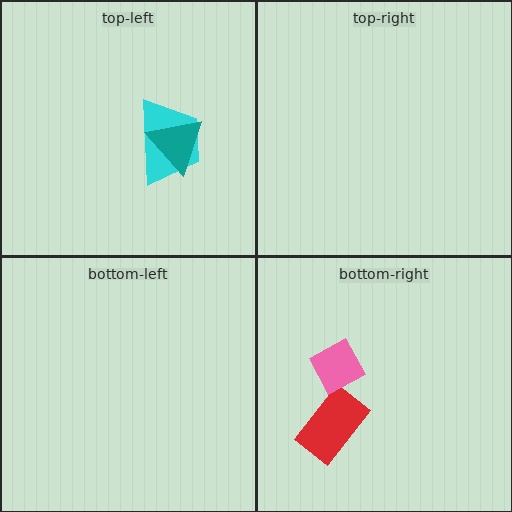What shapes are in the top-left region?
The cyan trapezoid, the teal triangle.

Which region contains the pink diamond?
The bottom-right region.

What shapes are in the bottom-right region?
The red rectangle, the pink diamond.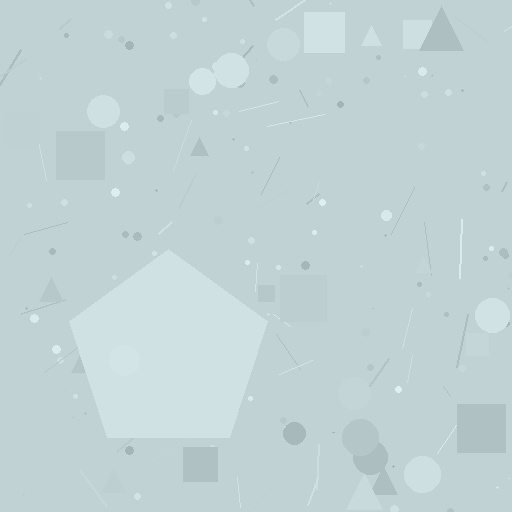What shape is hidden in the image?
A pentagon is hidden in the image.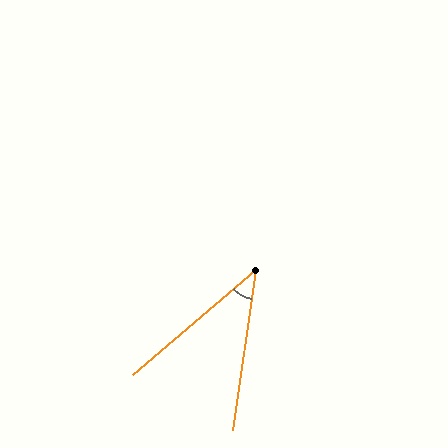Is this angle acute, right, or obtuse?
It is acute.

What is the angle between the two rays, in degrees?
Approximately 41 degrees.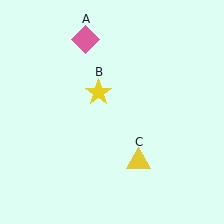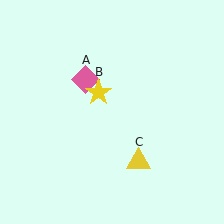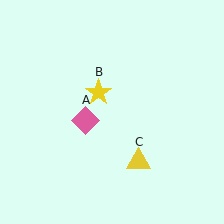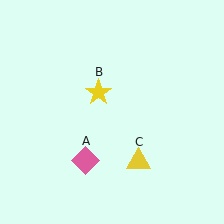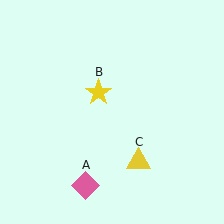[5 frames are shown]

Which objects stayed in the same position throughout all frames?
Yellow star (object B) and yellow triangle (object C) remained stationary.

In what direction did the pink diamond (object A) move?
The pink diamond (object A) moved down.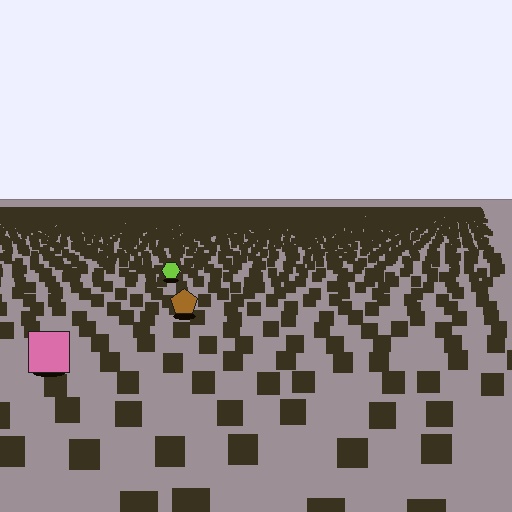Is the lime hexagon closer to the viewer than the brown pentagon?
No. The brown pentagon is closer — you can tell from the texture gradient: the ground texture is coarser near it.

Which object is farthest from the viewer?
The lime hexagon is farthest from the viewer. It appears smaller and the ground texture around it is denser.